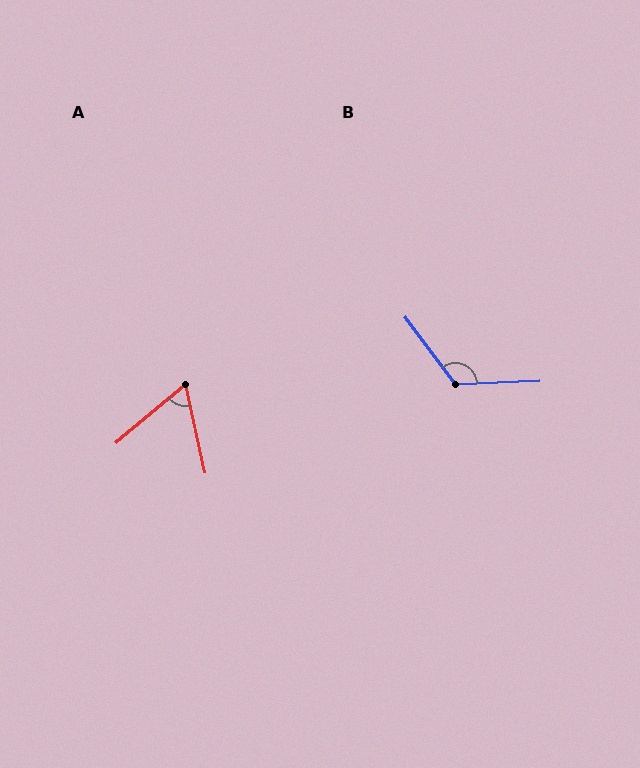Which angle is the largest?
B, at approximately 124 degrees.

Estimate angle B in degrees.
Approximately 124 degrees.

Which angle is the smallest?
A, at approximately 62 degrees.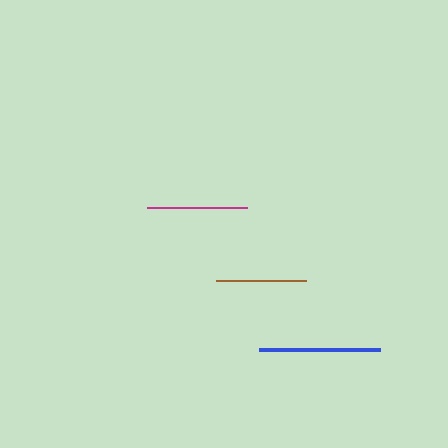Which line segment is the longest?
The blue line is the longest at approximately 120 pixels.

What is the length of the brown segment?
The brown segment is approximately 90 pixels long.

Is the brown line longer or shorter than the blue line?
The blue line is longer than the brown line.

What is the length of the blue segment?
The blue segment is approximately 120 pixels long.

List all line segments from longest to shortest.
From longest to shortest: blue, magenta, brown.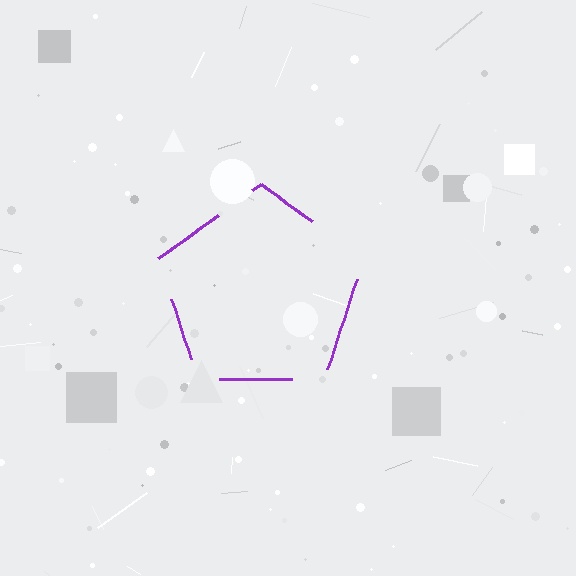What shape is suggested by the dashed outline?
The dashed outline suggests a pentagon.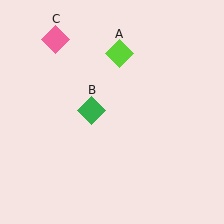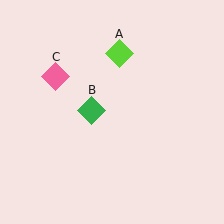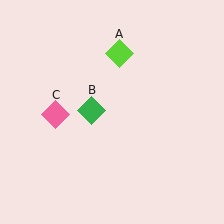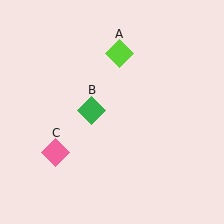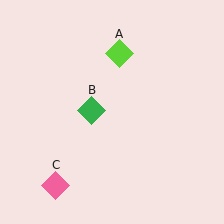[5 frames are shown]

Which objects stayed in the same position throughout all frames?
Lime diamond (object A) and green diamond (object B) remained stationary.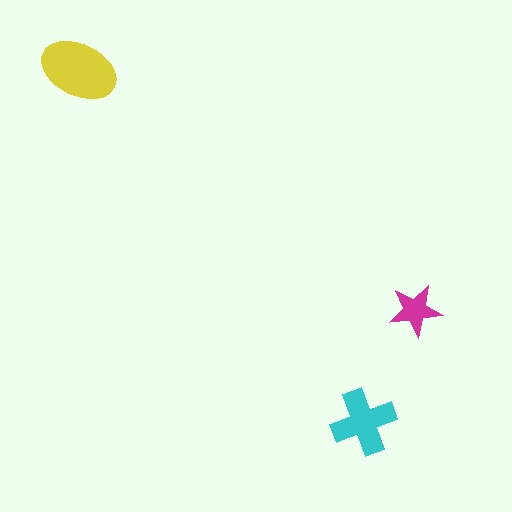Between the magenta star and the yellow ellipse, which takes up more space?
The yellow ellipse.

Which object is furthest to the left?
The yellow ellipse is leftmost.